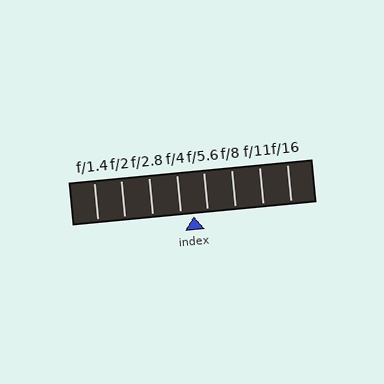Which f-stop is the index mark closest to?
The index mark is closest to f/4.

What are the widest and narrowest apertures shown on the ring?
The widest aperture shown is f/1.4 and the narrowest is f/16.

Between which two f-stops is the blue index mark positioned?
The index mark is between f/4 and f/5.6.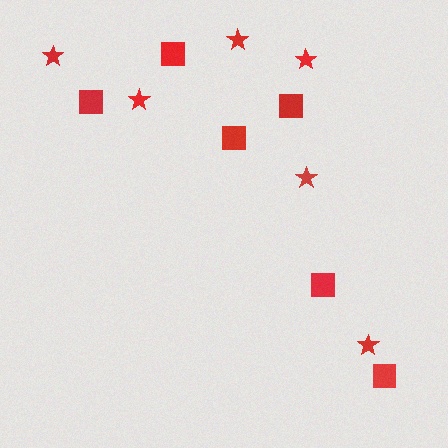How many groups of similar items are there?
There are 2 groups: one group of stars (6) and one group of squares (6).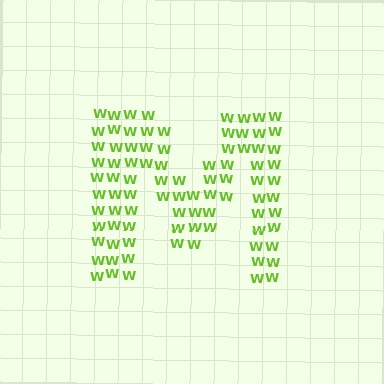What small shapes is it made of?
It is made of small letter W's.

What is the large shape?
The large shape is the letter M.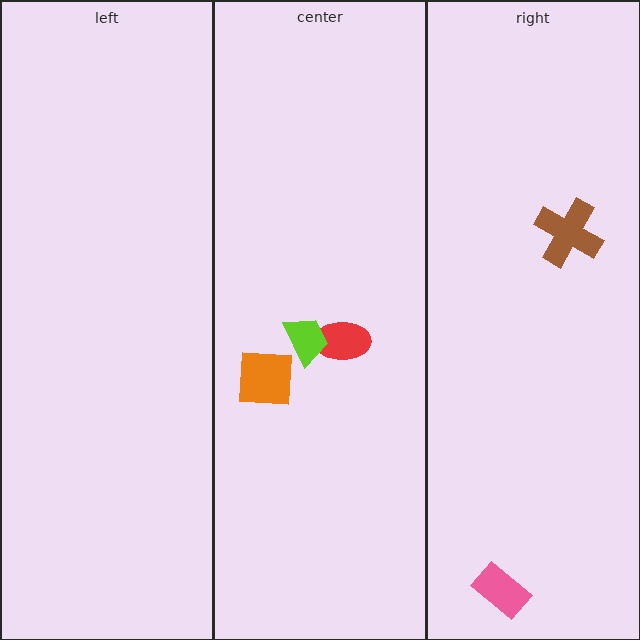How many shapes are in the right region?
2.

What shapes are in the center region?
The red ellipse, the orange square, the lime trapezoid.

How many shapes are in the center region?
3.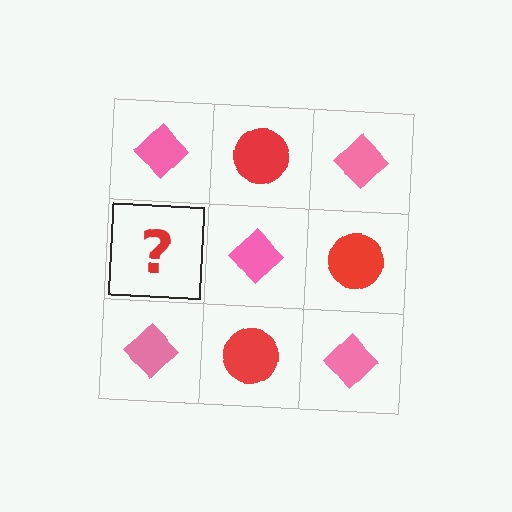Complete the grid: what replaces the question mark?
The question mark should be replaced with a red circle.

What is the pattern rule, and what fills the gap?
The rule is that it alternates pink diamond and red circle in a checkerboard pattern. The gap should be filled with a red circle.